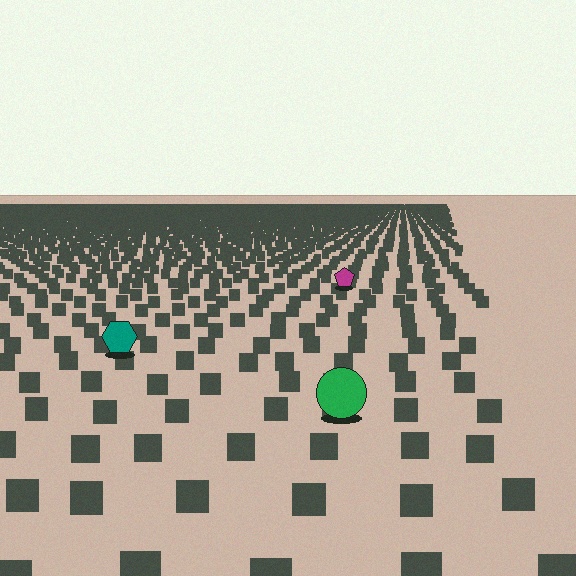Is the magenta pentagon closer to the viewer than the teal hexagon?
No. The teal hexagon is closer — you can tell from the texture gradient: the ground texture is coarser near it.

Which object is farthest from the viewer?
The magenta pentagon is farthest from the viewer. It appears smaller and the ground texture around it is denser.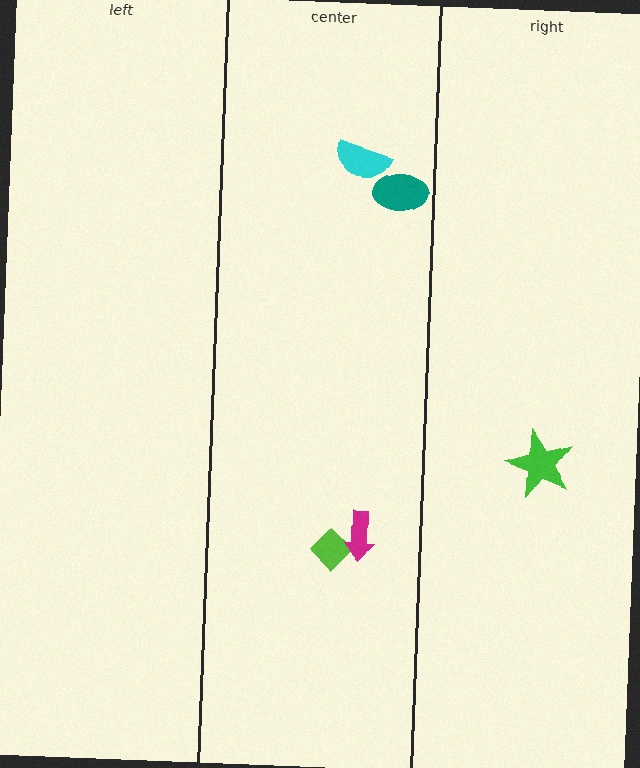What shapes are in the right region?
The green star.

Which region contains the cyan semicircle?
The center region.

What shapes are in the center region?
The lime diamond, the magenta arrow, the teal ellipse, the cyan semicircle.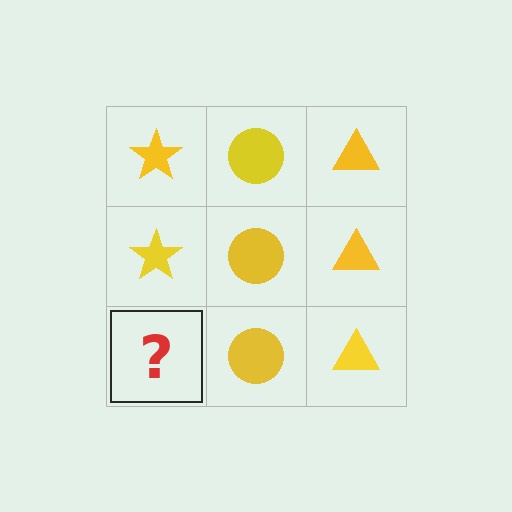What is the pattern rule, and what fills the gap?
The rule is that each column has a consistent shape. The gap should be filled with a yellow star.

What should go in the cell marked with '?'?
The missing cell should contain a yellow star.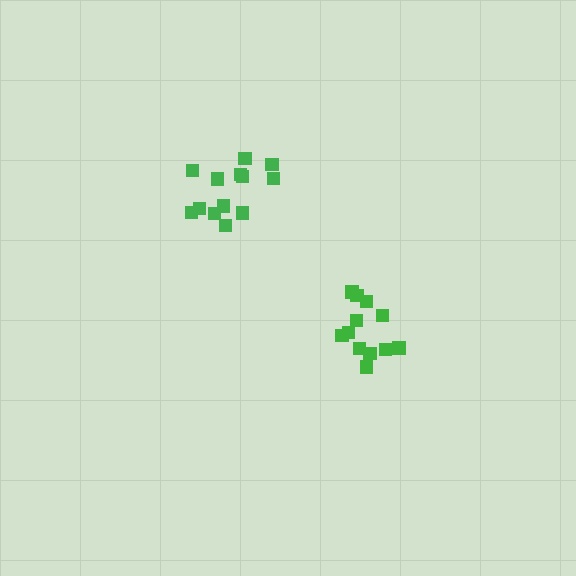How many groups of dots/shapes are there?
There are 2 groups.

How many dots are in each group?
Group 1: 13 dots, Group 2: 12 dots (25 total).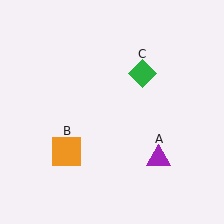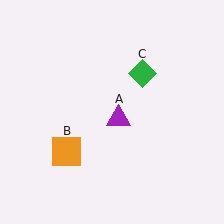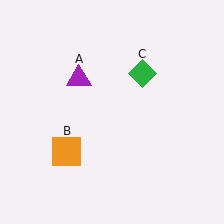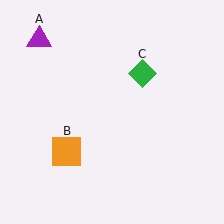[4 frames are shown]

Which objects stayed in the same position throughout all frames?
Orange square (object B) and green diamond (object C) remained stationary.